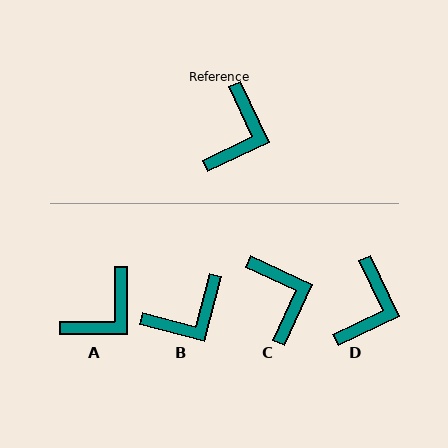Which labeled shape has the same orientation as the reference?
D.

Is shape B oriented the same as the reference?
No, it is off by about 40 degrees.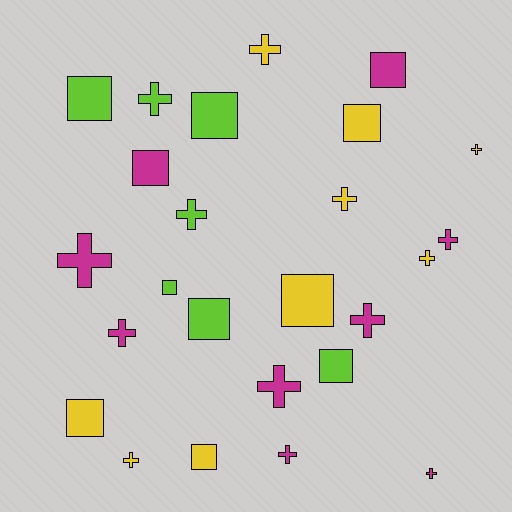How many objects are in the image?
There are 25 objects.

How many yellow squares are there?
There are 4 yellow squares.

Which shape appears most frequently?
Cross, with 14 objects.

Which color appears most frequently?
Yellow, with 9 objects.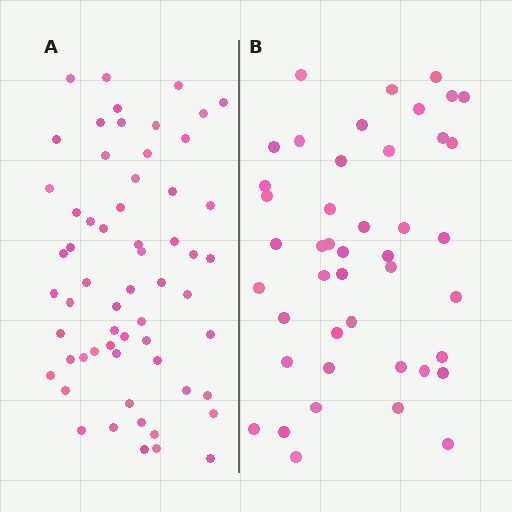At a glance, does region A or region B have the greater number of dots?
Region A (the left region) has more dots.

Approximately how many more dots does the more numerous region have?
Region A has approximately 15 more dots than region B.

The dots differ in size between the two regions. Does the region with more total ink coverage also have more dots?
No. Region B has more total ink coverage because its dots are larger, but region A actually contains more individual dots. Total area can be misleading — the number of items is what matters here.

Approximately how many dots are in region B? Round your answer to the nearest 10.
About 40 dots. (The exact count is 44, which rounds to 40.)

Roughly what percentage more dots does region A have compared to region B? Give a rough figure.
About 35% more.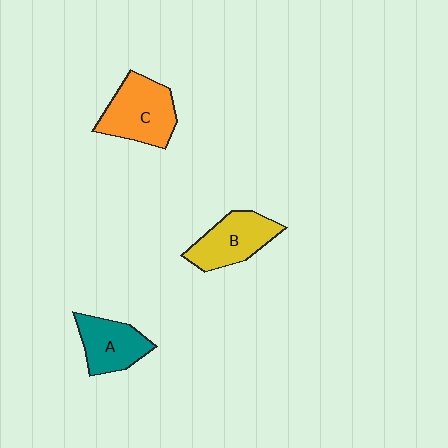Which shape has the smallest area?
Shape A (teal).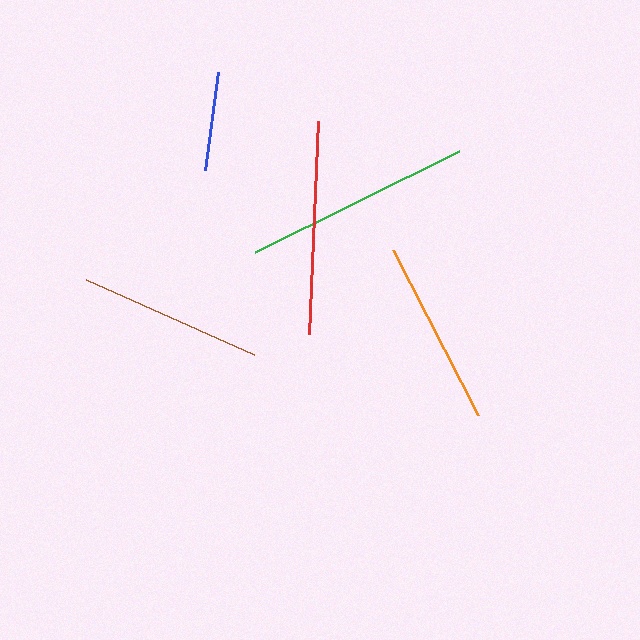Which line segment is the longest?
The green line is the longest at approximately 228 pixels.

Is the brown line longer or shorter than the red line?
The red line is longer than the brown line.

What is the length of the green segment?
The green segment is approximately 228 pixels long.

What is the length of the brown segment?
The brown segment is approximately 183 pixels long.